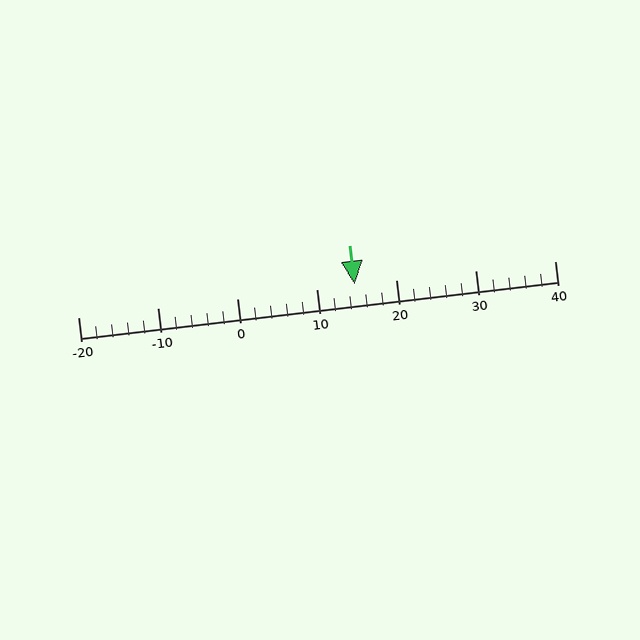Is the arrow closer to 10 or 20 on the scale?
The arrow is closer to 10.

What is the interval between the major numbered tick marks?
The major tick marks are spaced 10 units apart.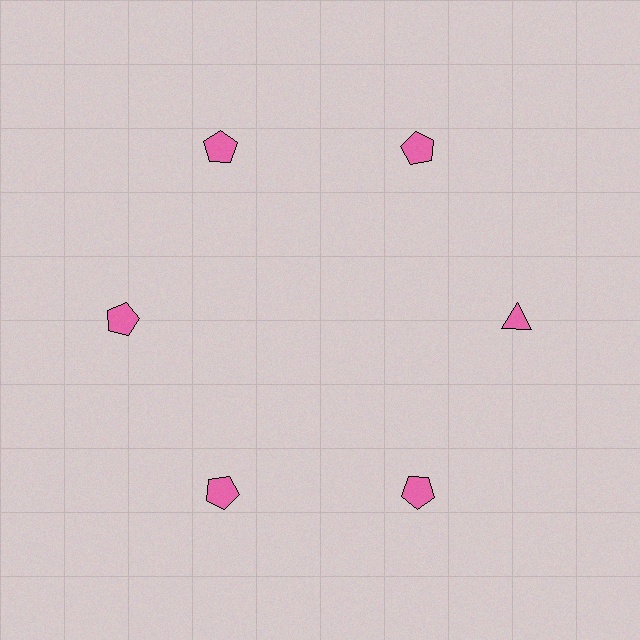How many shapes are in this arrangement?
There are 6 shapes arranged in a ring pattern.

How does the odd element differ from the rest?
It has a different shape: triangle instead of pentagon.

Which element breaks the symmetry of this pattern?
The pink triangle at roughly the 3 o'clock position breaks the symmetry. All other shapes are pink pentagons.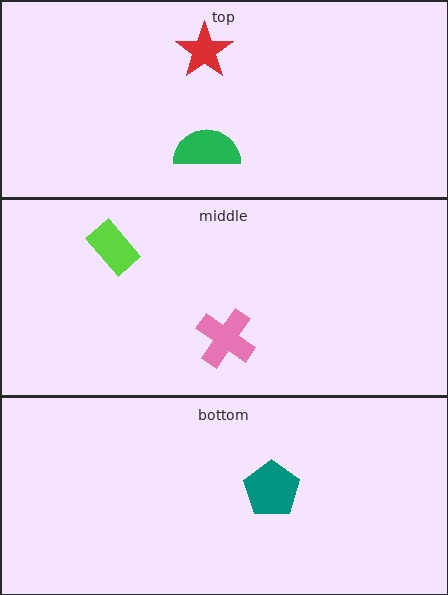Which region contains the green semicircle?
The top region.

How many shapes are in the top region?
2.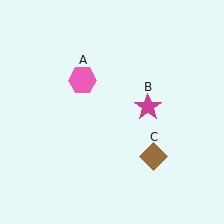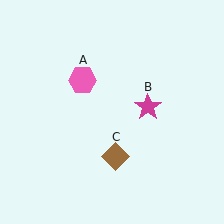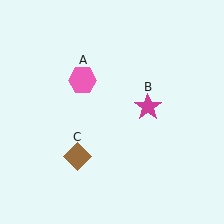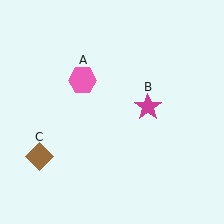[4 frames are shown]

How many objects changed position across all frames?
1 object changed position: brown diamond (object C).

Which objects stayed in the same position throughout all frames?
Pink hexagon (object A) and magenta star (object B) remained stationary.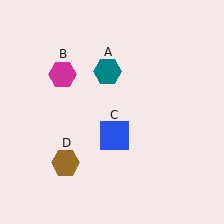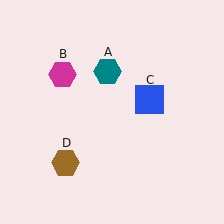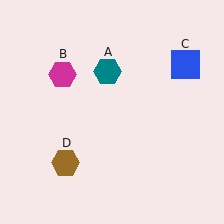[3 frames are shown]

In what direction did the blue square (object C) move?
The blue square (object C) moved up and to the right.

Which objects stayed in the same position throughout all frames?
Teal hexagon (object A) and magenta hexagon (object B) and brown hexagon (object D) remained stationary.